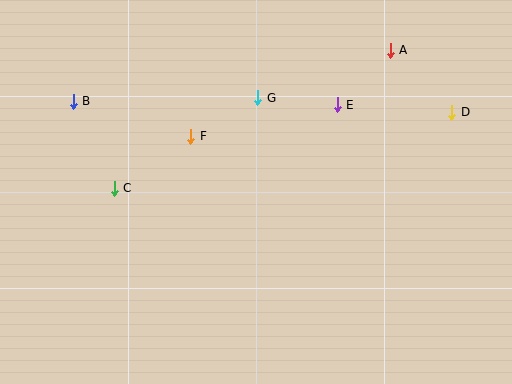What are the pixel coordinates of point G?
Point G is at (258, 98).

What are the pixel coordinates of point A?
Point A is at (390, 50).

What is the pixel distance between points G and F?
The distance between G and F is 77 pixels.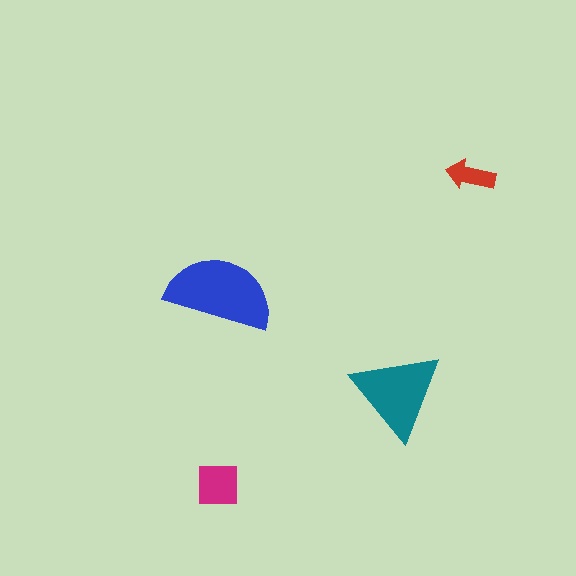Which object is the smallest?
The red arrow.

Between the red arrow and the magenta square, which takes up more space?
The magenta square.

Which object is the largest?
The blue semicircle.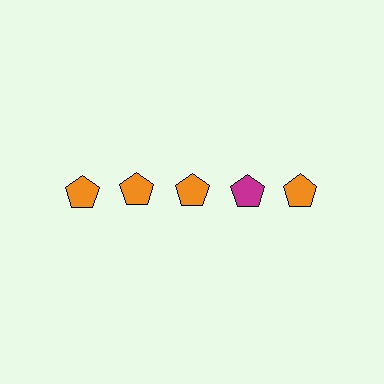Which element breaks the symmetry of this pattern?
The magenta pentagon in the top row, second from right column breaks the symmetry. All other shapes are orange pentagons.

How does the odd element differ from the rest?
It has a different color: magenta instead of orange.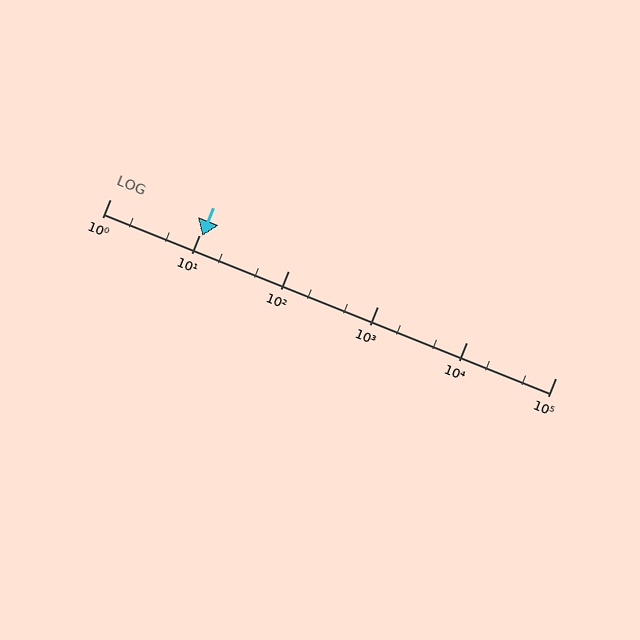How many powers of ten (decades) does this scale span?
The scale spans 5 decades, from 1 to 100000.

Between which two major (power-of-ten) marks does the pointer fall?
The pointer is between 10 and 100.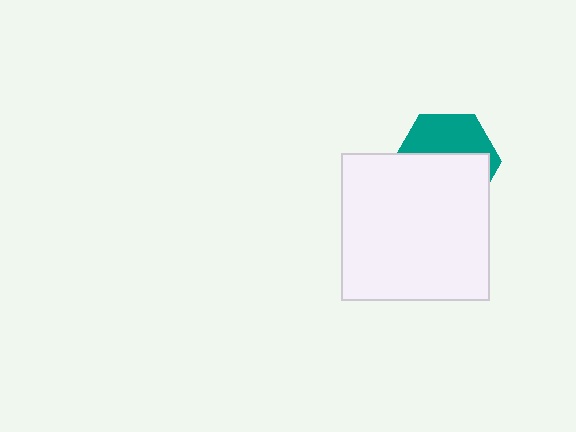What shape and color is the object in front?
The object in front is a white square.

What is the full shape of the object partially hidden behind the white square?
The partially hidden object is a teal hexagon.